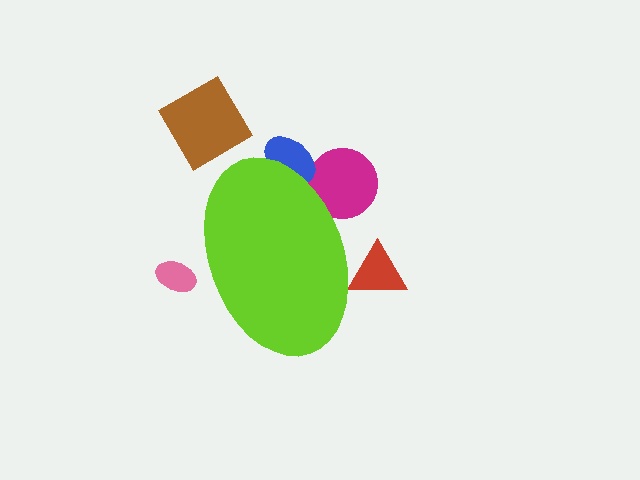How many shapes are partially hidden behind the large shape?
5 shapes are partially hidden.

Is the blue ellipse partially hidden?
Yes, the blue ellipse is partially hidden behind the lime ellipse.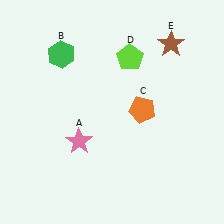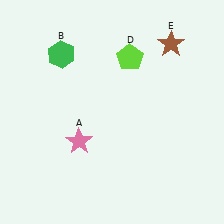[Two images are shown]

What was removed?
The orange pentagon (C) was removed in Image 2.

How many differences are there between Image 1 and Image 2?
There is 1 difference between the two images.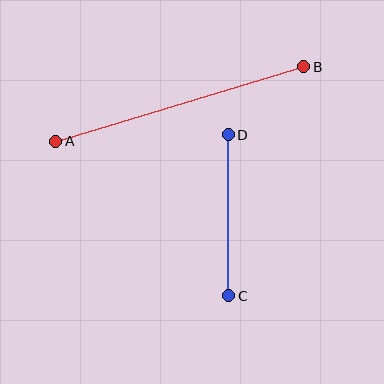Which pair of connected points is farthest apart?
Points A and B are farthest apart.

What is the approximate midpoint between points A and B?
The midpoint is at approximately (180, 104) pixels.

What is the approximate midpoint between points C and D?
The midpoint is at approximately (229, 215) pixels.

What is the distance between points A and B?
The distance is approximately 259 pixels.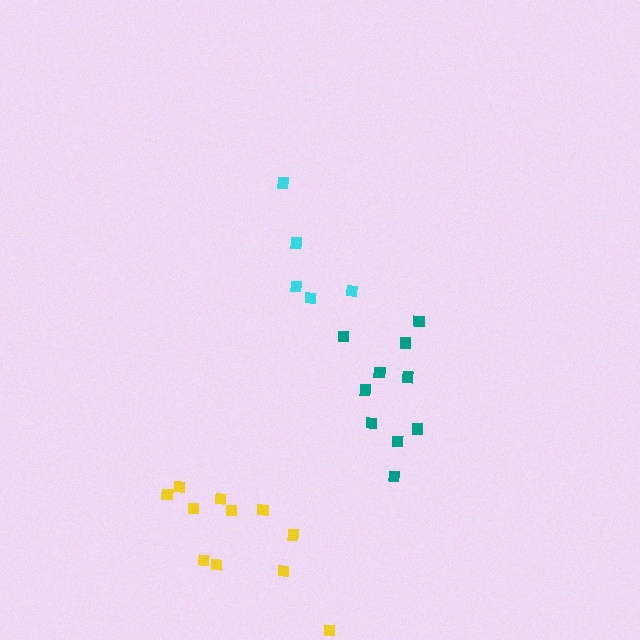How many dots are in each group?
Group 1: 5 dots, Group 2: 10 dots, Group 3: 11 dots (26 total).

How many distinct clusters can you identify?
There are 3 distinct clusters.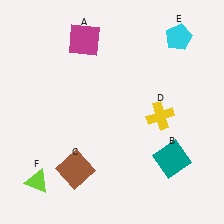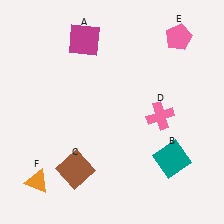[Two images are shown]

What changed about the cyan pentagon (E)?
In Image 1, E is cyan. In Image 2, it changed to pink.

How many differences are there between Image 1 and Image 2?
There are 3 differences between the two images.